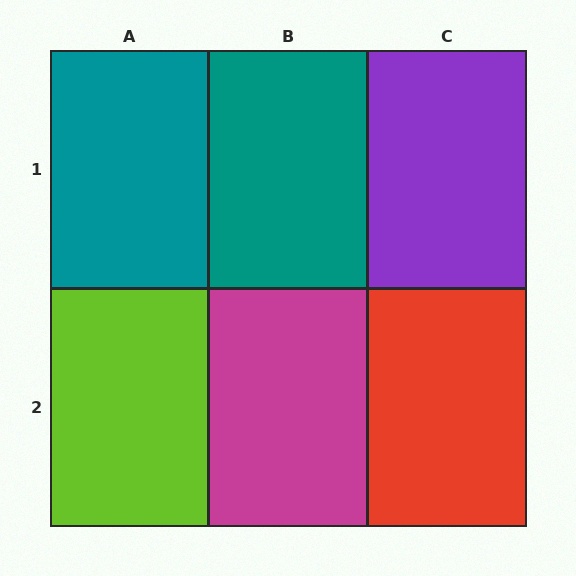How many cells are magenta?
1 cell is magenta.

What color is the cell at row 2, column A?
Lime.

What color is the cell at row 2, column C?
Red.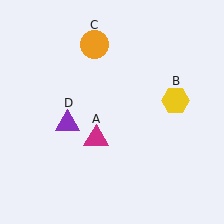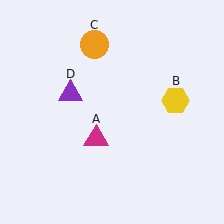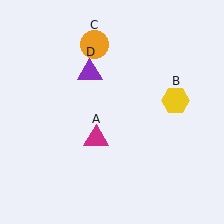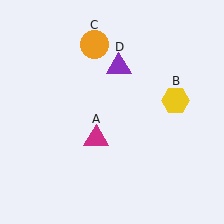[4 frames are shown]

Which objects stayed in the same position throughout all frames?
Magenta triangle (object A) and yellow hexagon (object B) and orange circle (object C) remained stationary.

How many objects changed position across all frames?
1 object changed position: purple triangle (object D).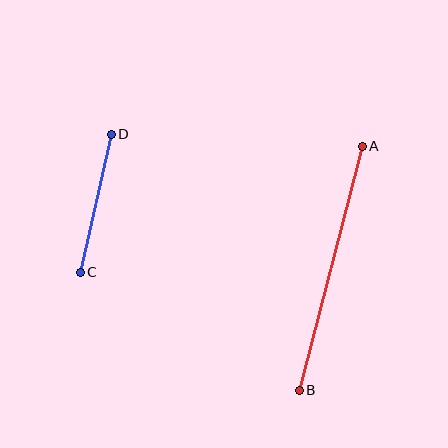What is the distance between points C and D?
The distance is approximately 141 pixels.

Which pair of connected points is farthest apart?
Points A and B are farthest apart.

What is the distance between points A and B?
The distance is approximately 252 pixels.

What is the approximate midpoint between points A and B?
The midpoint is at approximately (331, 268) pixels.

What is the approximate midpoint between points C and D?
The midpoint is at approximately (96, 203) pixels.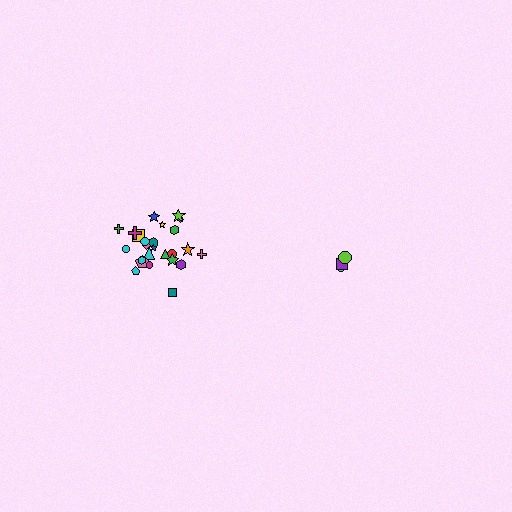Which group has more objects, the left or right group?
The left group.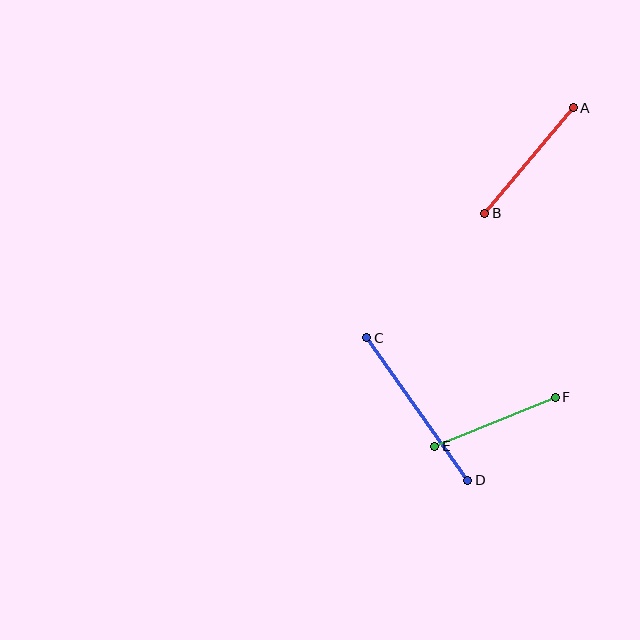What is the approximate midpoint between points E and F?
The midpoint is at approximately (495, 422) pixels.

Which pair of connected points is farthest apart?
Points C and D are farthest apart.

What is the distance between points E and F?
The distance is approximately 130 pixels.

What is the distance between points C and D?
The distance is approximately 175 pixels.